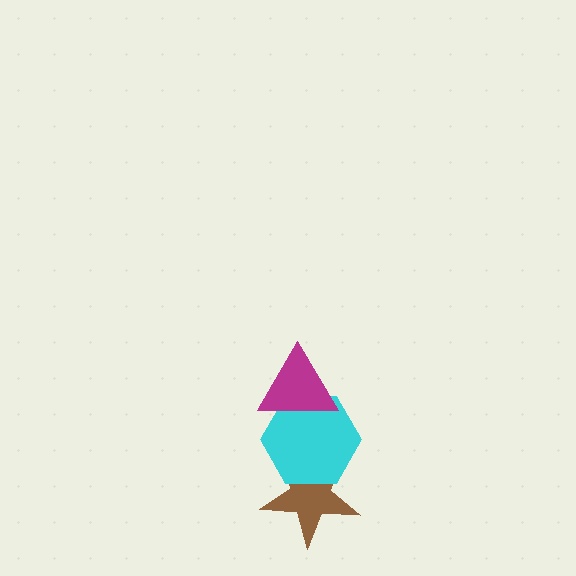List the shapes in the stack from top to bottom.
From top to bottom: the magenta triangle, the cyan hexagon, the brown star.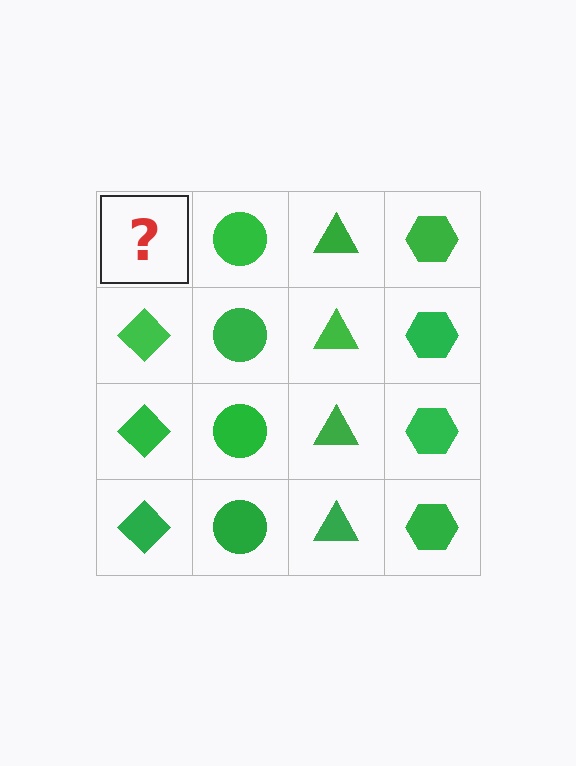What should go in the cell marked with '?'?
The missing cell should contain a green diamond.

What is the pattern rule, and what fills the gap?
The rule is that each column has a consistent shape. The gap should be filled with a green diamond.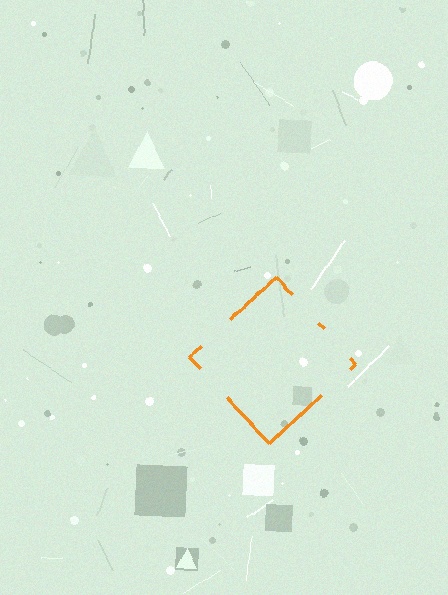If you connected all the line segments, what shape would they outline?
They would outline a diamond.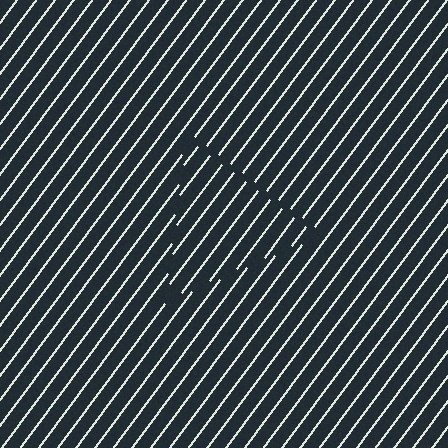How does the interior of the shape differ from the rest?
The interior of the shape contains the same grating, shifted by half a period — the contour is defined by the phase discontinuity where line-ends from the inner and outer gratings abut.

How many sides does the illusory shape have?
3 sides — the line-ends trace a triangle.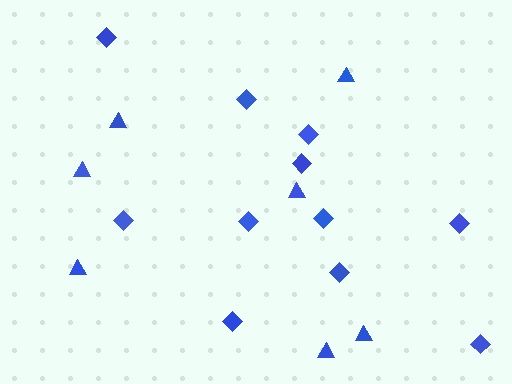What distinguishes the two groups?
There are 2 groups: one group of triangles (7) and one group of diamonds (11).